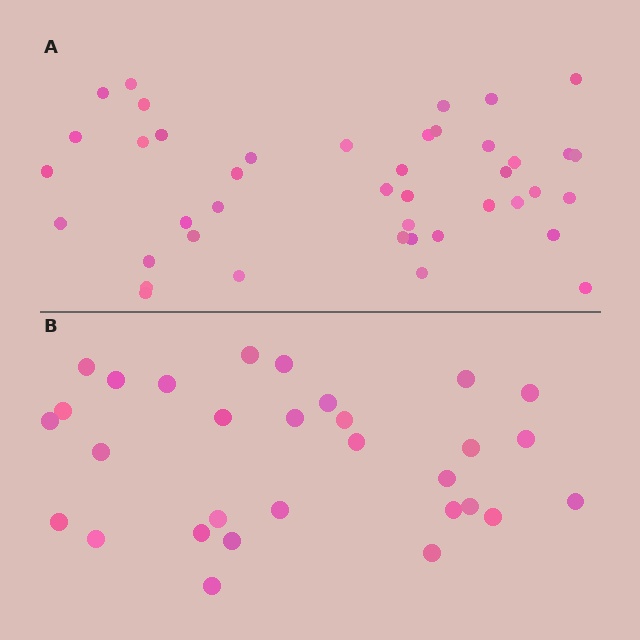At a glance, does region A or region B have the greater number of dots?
Region A (the top region) has more dots.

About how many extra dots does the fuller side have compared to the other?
Region A has roughly 12 or so more dots than region B.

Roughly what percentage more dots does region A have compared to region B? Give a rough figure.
About 40% more.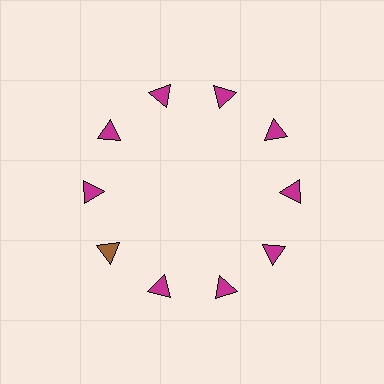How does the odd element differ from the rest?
It has a different color: brown instead of magenta.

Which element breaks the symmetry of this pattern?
The brown triangle at roughly the 8 o'clock position breaks the symmetry. All other shapes are magenta triangles.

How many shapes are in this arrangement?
There are 10 shapes arranged in a ring pattern.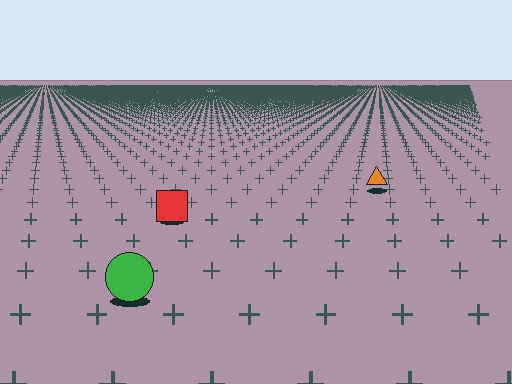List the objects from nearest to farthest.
From nearest to farthest: the green circle, the red square, the orange triangle.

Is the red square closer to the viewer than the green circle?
No. The green circle is closer — you can tell from the texture gradient: the ground texture is coarser near it.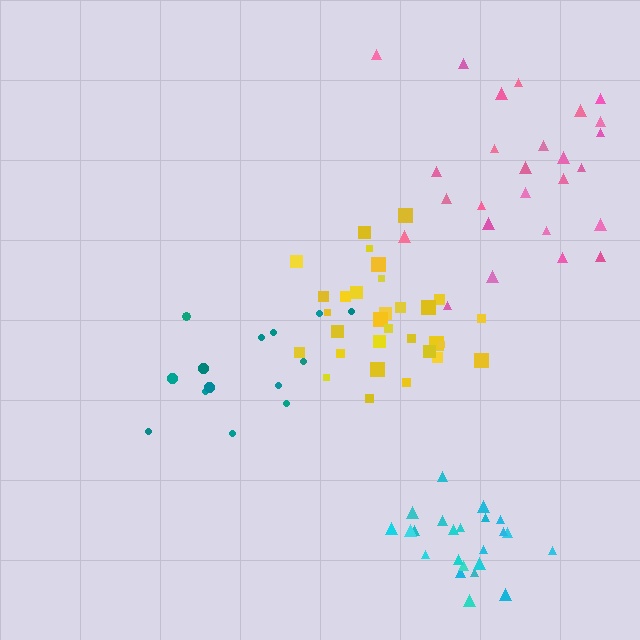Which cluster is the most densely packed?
Cyan.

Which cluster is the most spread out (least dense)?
Pink.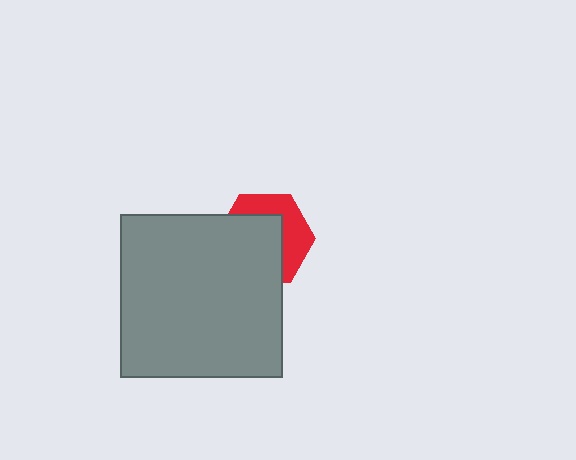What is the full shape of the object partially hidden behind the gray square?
The partially hidden object is a red hexagon.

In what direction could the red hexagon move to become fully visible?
The red hexagon could move toward the upper-right. That would shift it out from behind the gray square entirely.